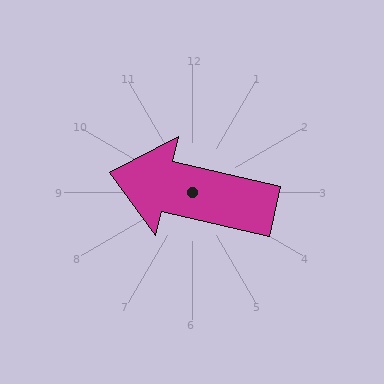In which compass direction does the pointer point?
West.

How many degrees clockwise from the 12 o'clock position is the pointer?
Approximately 283 degrees.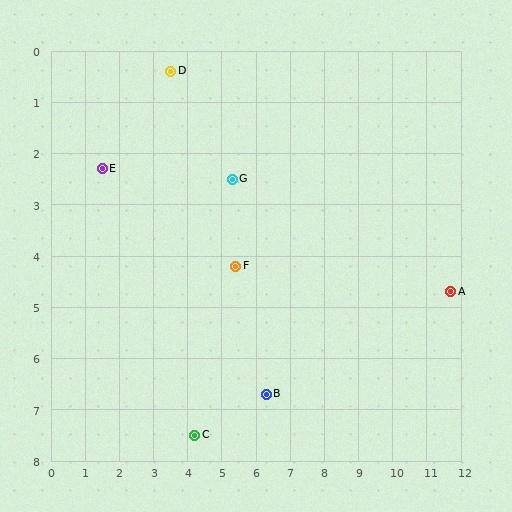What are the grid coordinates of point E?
Point E is at approximately (1.5, 2.3).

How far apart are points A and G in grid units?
Points A and G are about 6.8 grid units apart.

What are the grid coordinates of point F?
Point F is at approximately (5.4, 4.2).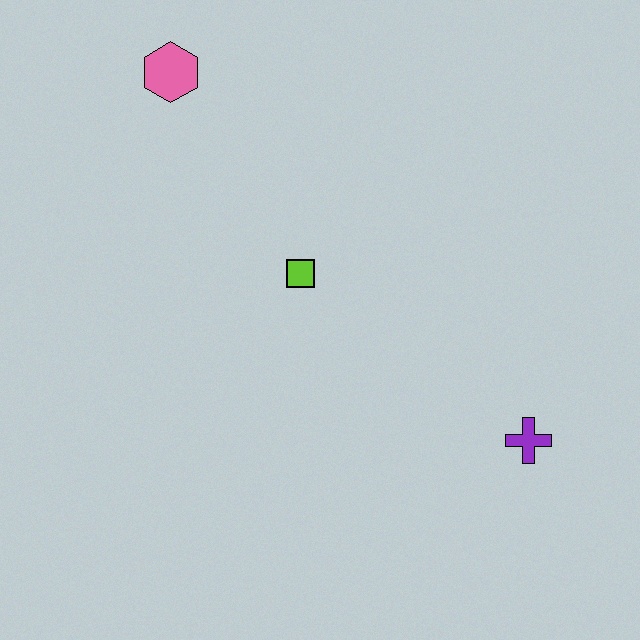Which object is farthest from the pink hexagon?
The purple cross is farthest from the pink hexagon.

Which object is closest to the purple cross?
The lime square is closest to the purple cross.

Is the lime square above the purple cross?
Yes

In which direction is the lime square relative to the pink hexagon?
The lime square is below the pink hexagon.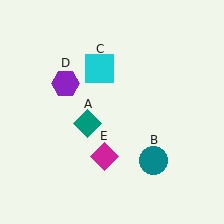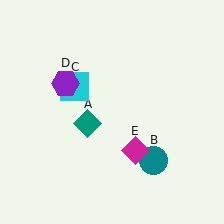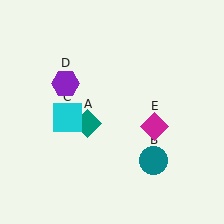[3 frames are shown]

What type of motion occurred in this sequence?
The cyan square (object C), magenta diamond (object E) rotated counterclockwise around the center of the scene.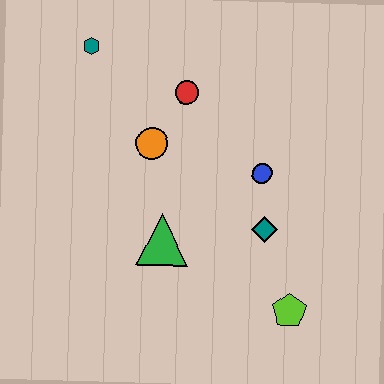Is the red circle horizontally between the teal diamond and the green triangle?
Yes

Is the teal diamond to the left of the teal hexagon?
No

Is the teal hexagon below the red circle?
No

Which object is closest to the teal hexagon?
The red circle is closest to the teal hexagon.